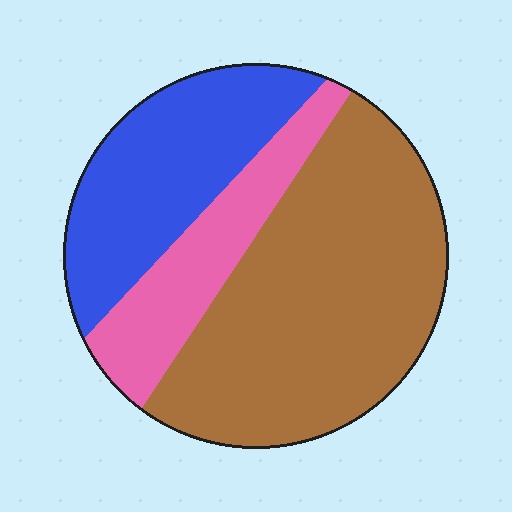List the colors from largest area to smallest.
From largest to smallest: brown, blue, pink.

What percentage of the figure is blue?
Blue takes up about one quarter (1/4) of the figure.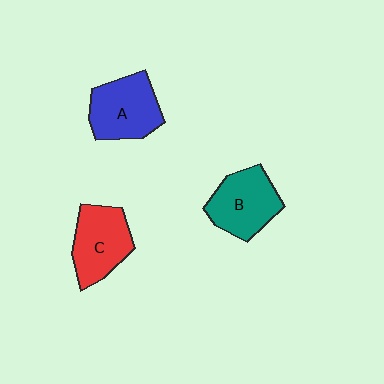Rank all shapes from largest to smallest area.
From largest to smallest: A (blue), B (teal), C (red).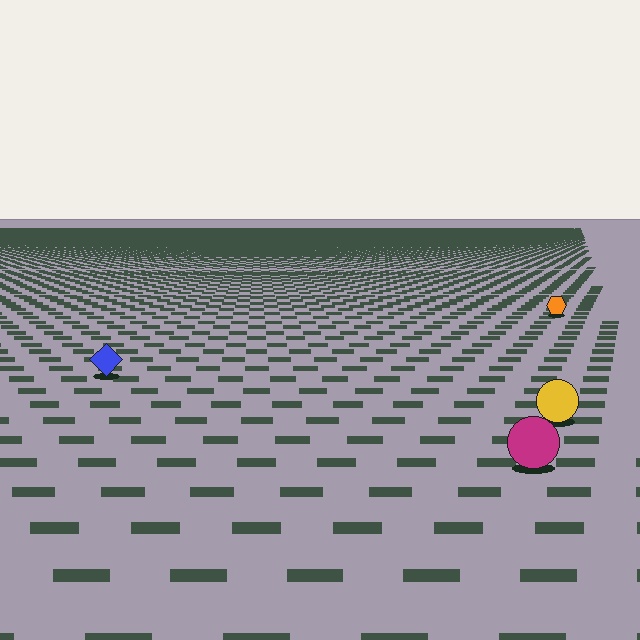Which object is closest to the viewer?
The magenta circle is closest. The texture marks near it are larger and more spread out.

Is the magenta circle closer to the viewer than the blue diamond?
Yes. The magenta circle is closer — you can tell from the texture gradient: the ground texture is coarser near it.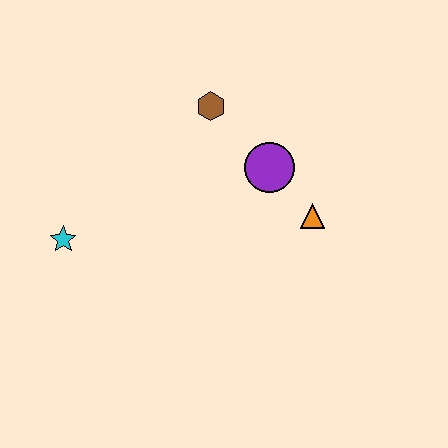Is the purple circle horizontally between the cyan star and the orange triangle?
Yes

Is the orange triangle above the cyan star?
Yes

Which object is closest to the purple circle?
The orange triangle is closest to the purple circle.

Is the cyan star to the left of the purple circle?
Yes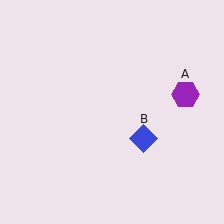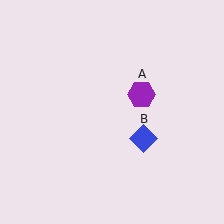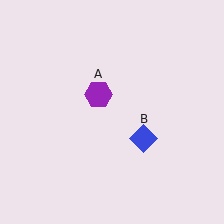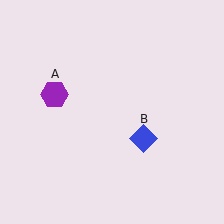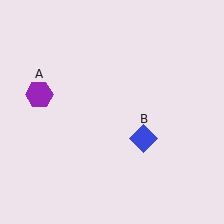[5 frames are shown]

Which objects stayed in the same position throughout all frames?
Blue diamond (object B) remained stationary.